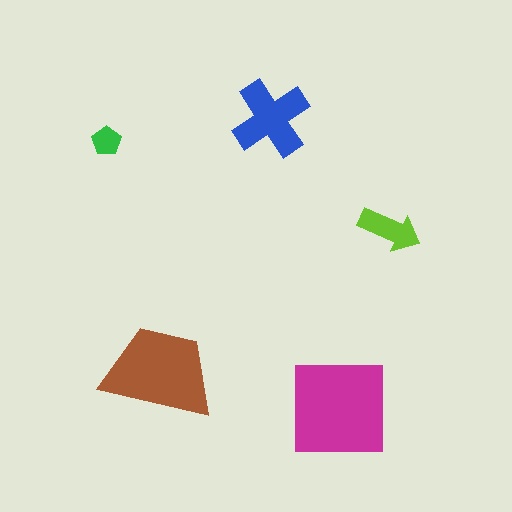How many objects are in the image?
There are 5 objects in the image.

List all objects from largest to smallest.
The magenta square, the brown trapezoid, the blue cross, the lime arrow, the green pentagon.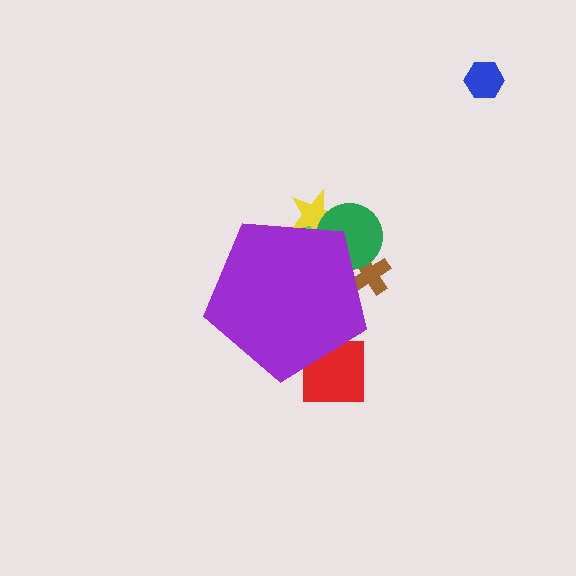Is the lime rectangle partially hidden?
Yes, the lime rectangle is partially hidden behind the purple pentagon.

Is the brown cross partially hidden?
Yes, the brown cross is partially hidden behind the purple pentagon.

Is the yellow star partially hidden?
Yes, the yellow star is partially hidden behind the purple pentagon.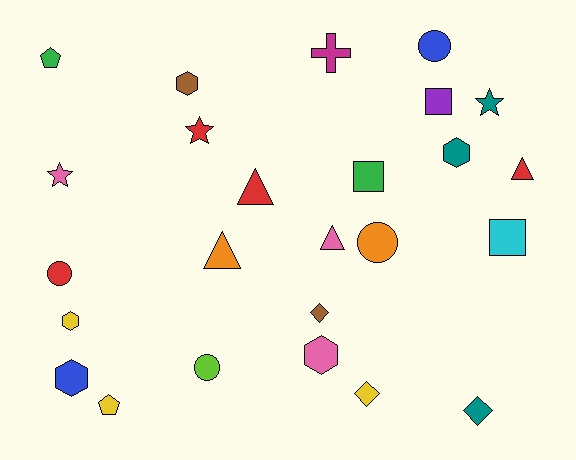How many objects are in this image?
There are 25 objects.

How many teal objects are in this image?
There are 3 teal objects.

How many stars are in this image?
There are 3 stars.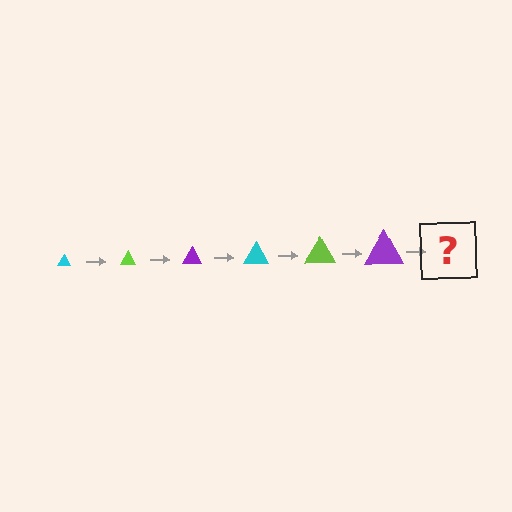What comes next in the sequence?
The next element should be a cyan triangle, larger than the previous one.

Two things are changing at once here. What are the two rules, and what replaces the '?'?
The two rules are that the triangle grows larger each step and the color cycles through cyan, lime, and purple. The '?' should be a cyan triangle, larger than the previous one.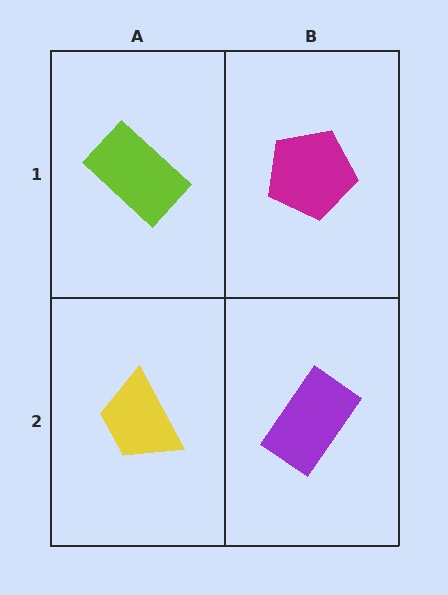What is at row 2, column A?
A yellow trapezoid.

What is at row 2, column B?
A purple rectangle.